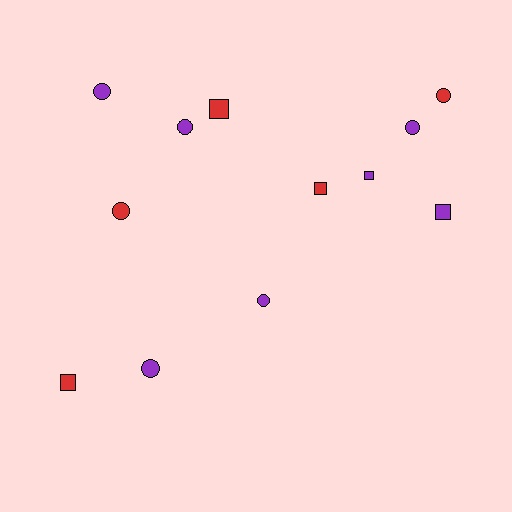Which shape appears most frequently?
Circle, with 7 objects.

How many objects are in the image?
There are 12 objects.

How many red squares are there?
There are 3 red squares.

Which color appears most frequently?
Purple, with 7 objects.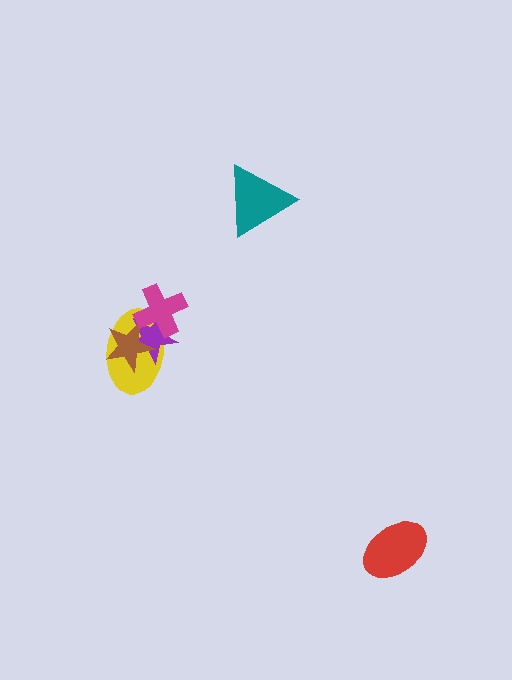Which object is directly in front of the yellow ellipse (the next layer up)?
The purple star is directly in front of the yellow ellipse.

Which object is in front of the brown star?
The magenta cross is in front of the brown star.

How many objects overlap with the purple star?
3 objects overlap with the purple star.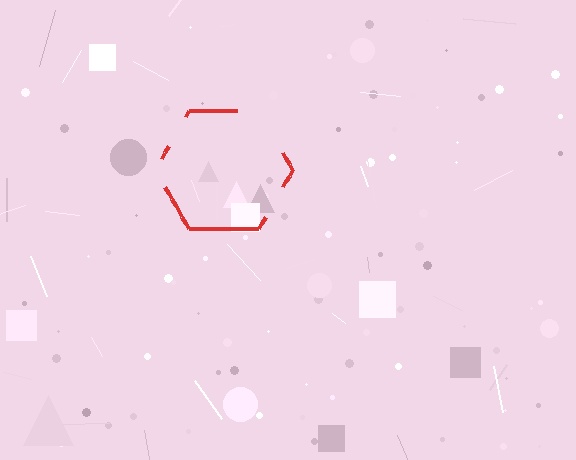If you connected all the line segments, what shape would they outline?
They would outline a hexagon.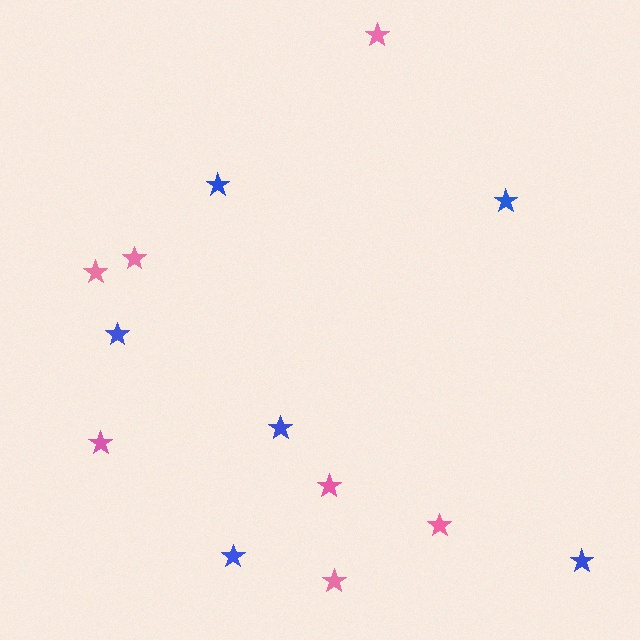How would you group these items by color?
There are 2 groups: one group of blue stars (6) and one group of pink stars (7).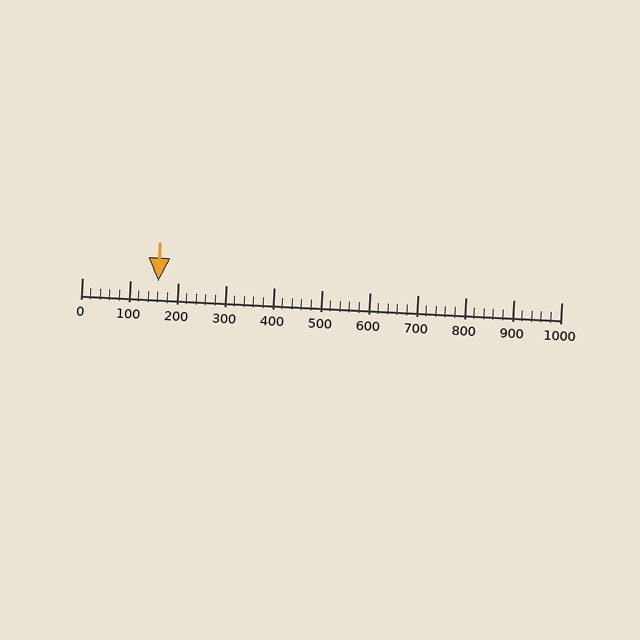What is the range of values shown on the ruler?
The ruler shows values from 0 to 1000.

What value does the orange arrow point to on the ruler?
The orange arrow points to approximately 159.